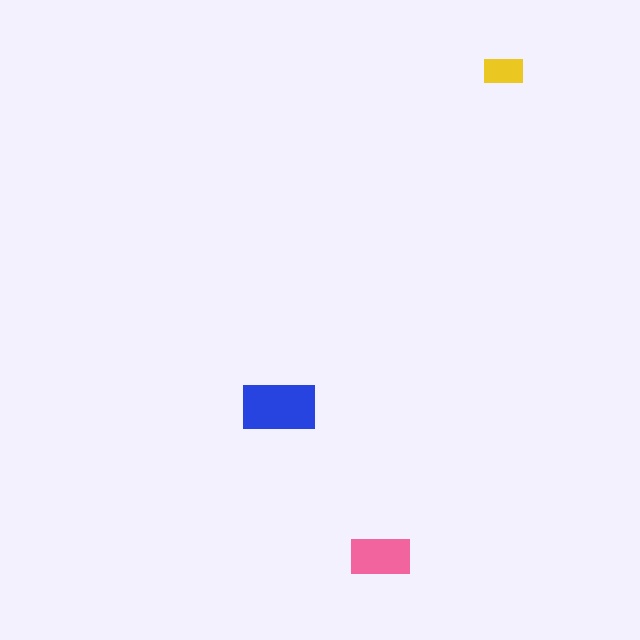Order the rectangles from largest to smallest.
the blue one, the pink one, the yellow one.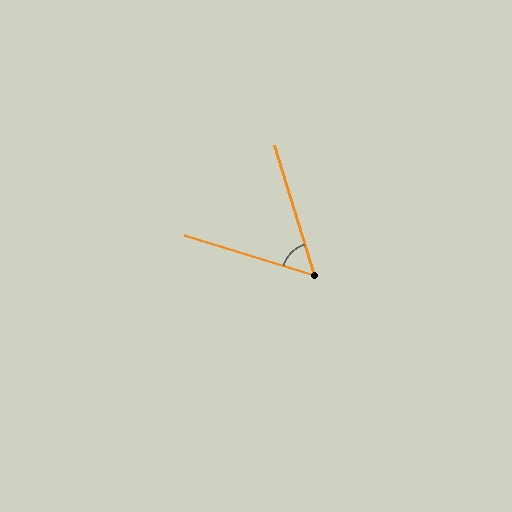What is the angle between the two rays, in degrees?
Approximately 56 degrees.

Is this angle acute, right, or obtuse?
It is acute.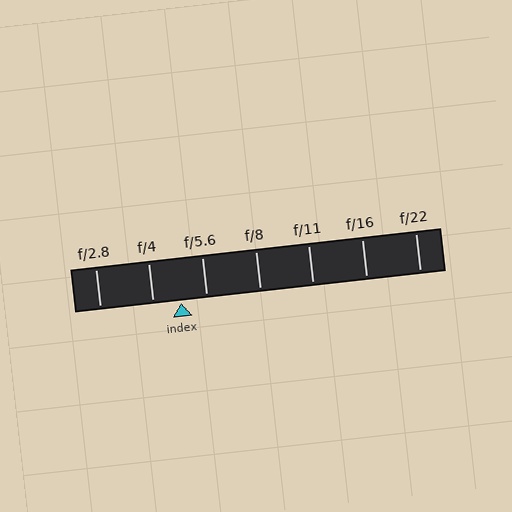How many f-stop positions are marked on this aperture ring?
There are 7 f-stop positions marked.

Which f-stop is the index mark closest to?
The index mark is closest to f/5.6.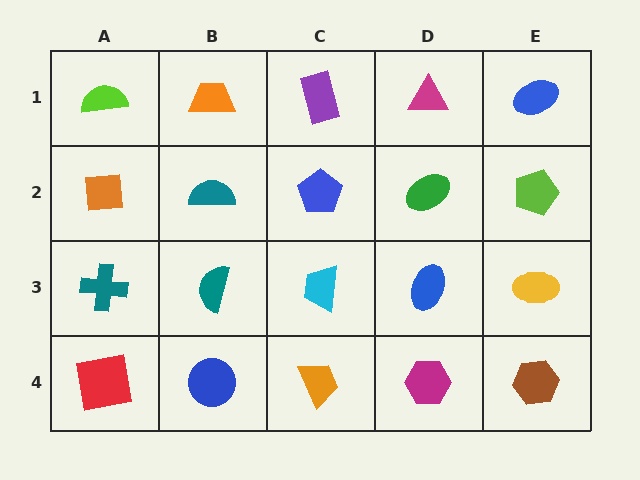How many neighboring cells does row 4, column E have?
2.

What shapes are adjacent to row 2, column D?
A magenta triangle (row 1, column D), a blue ellipse (row 3, column D), a blue pentagon (row 2, column C), a lime pentagon (row 2, column E).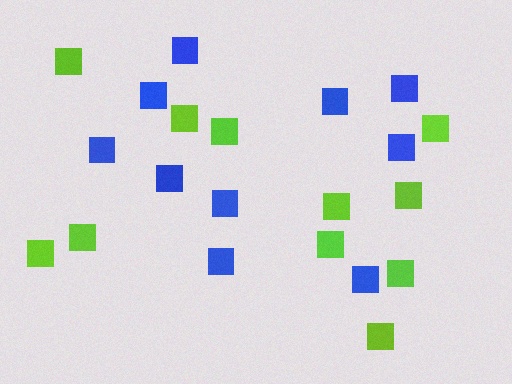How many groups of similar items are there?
There are 2 groups: one group of blue squares (10) and one group of lime squares (11).